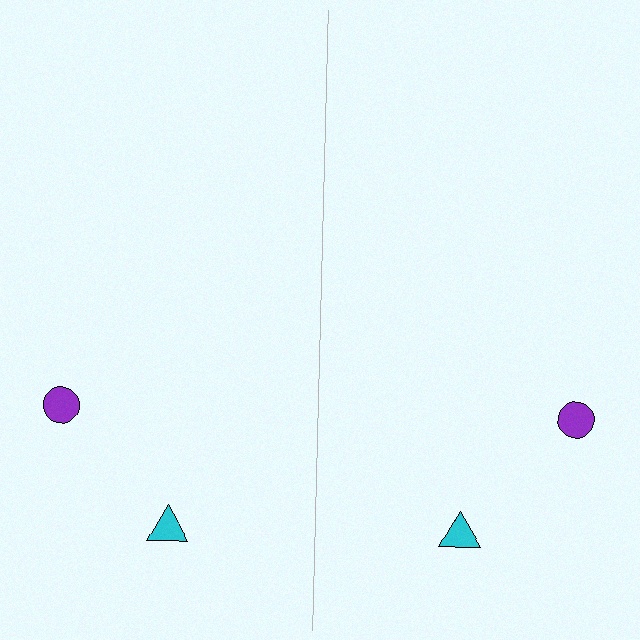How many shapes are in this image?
There are 4 shapes in this image.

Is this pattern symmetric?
Yes, this pattern has bilateral (reflection) symmetry.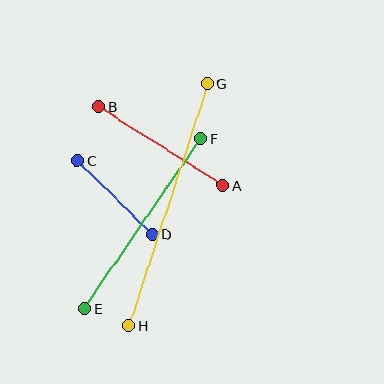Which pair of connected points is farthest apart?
Points G and H are farthest apart.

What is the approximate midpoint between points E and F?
The midpoint is at approximately (143, 224) pixels.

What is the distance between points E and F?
The distance is approximately 206 pixels.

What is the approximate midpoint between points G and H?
The midpoint is at approximately (168, 205) pixels.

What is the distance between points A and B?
The distance is approximately 147 pixels.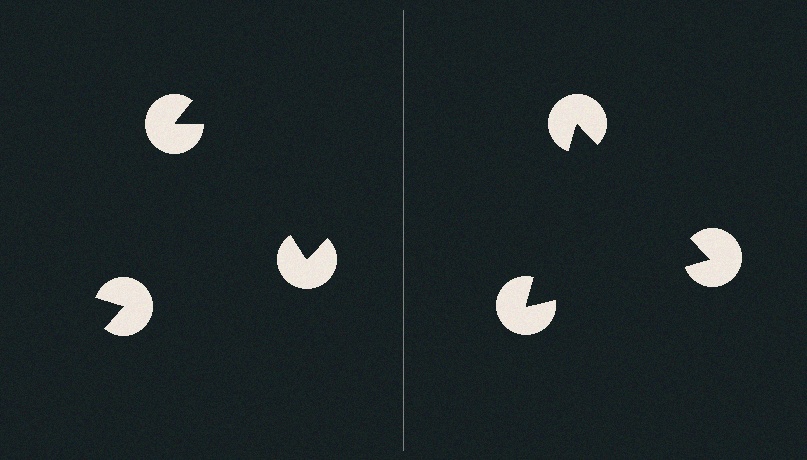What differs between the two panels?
The pac-man discs are positioned identically on both sides; only the wedge orientations differ. On the right they align to a triangle; on the left they are misaligned.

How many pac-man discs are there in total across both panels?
6 — 3 on each side.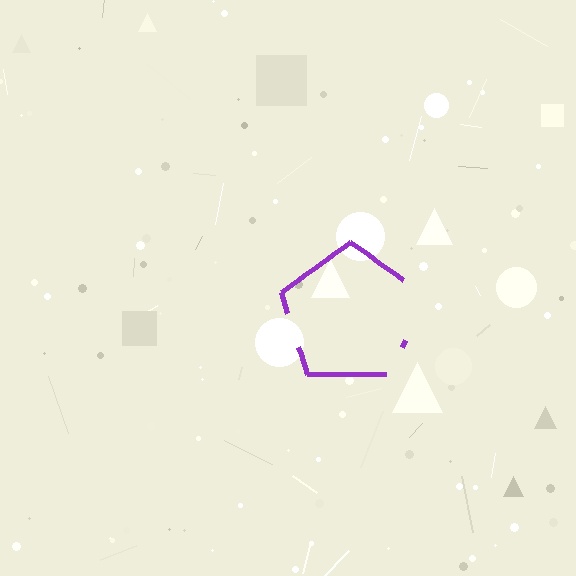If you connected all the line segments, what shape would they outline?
They would outline a pentagon.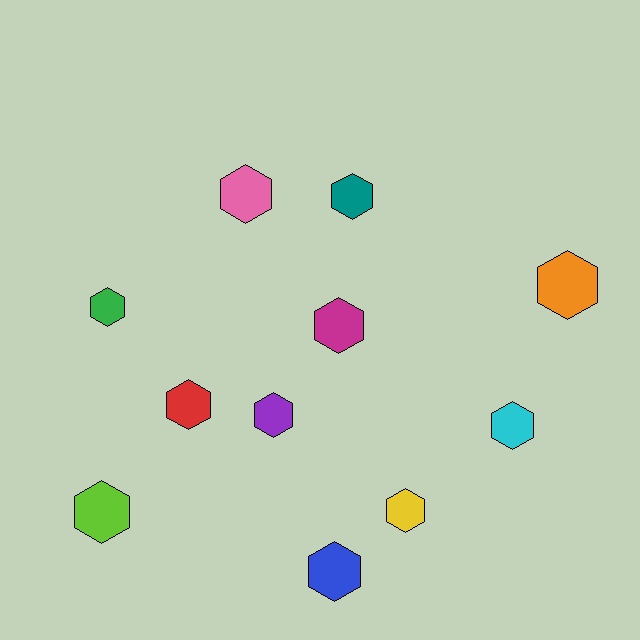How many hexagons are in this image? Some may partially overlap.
There are 11 hexagons.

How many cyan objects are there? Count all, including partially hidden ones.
There is 1 cyan object.